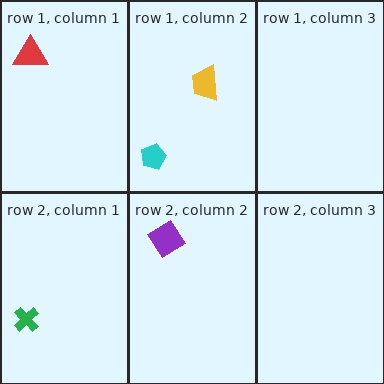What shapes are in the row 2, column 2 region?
The purple diamond.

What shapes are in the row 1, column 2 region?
The cyan pentagon, the yellow trapezoid.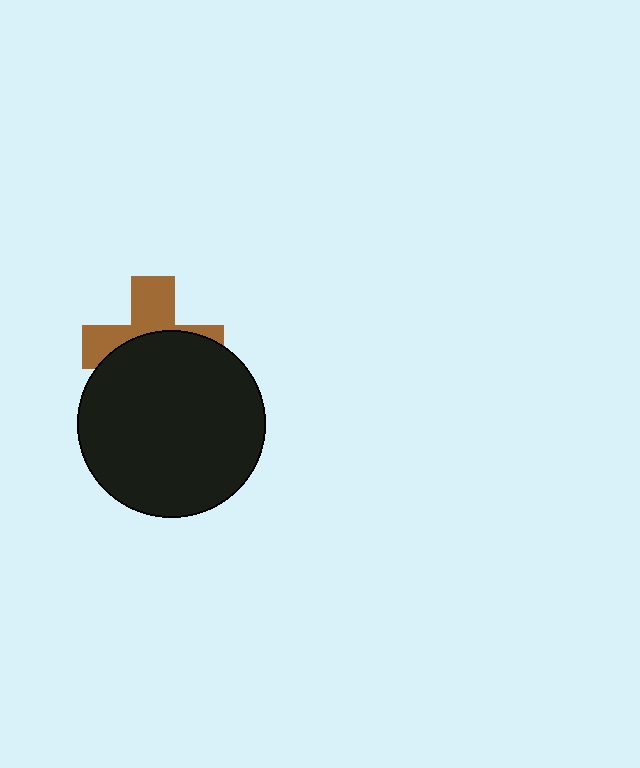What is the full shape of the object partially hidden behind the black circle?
The partially hidden object is a brown cross.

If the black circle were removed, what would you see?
You would see the complete brown cross.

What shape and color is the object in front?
The object in front is a black circle.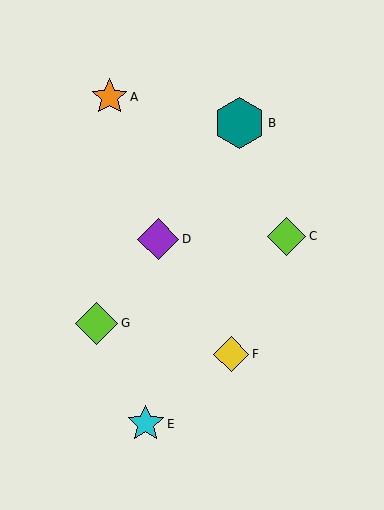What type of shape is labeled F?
Shape F is a yellow diamond.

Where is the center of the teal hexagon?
The center of the teal hexagon is at (240, 123).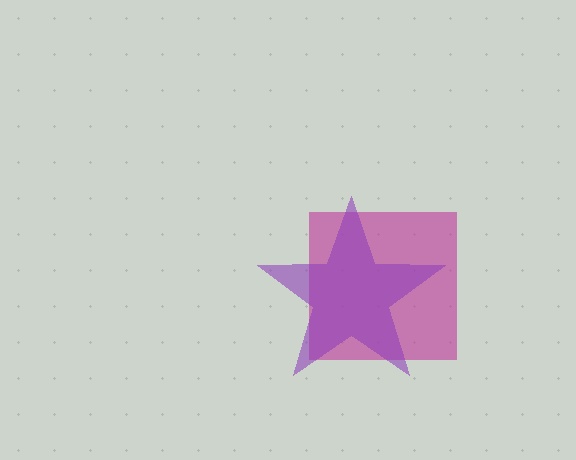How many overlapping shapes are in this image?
There are 2 overlapping shapes in the image.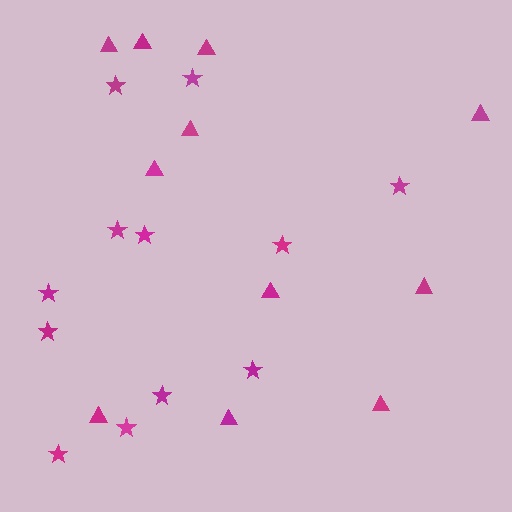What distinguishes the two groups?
There are 2 groups: one group of stars (12) and one group of triangles (11).